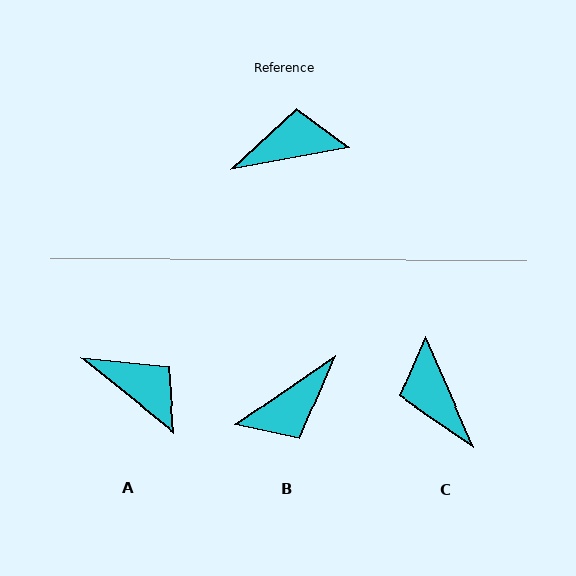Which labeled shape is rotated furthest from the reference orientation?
B, about 156 degrees away.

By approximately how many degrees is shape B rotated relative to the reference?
Approximately 156 degrees clockwise.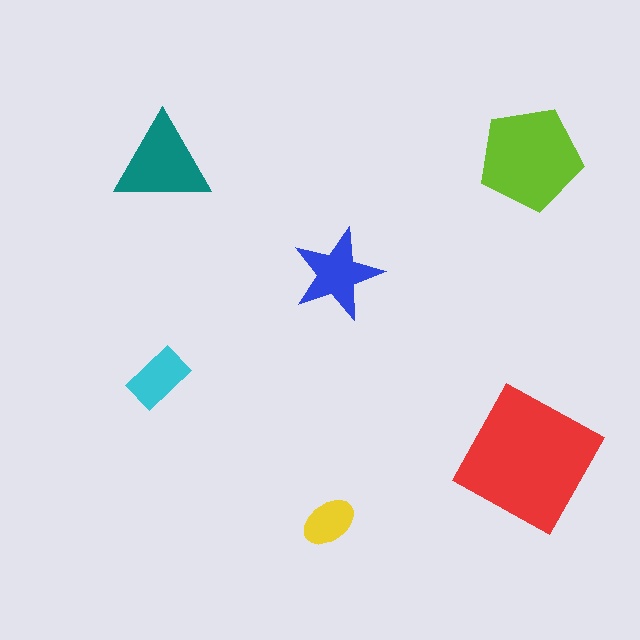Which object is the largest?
The red square.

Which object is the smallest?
The yellow ellipse.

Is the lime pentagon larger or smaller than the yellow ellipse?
Larger.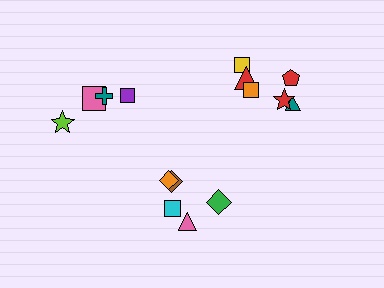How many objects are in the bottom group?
There are 5 objects.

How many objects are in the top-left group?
There are 4 objects.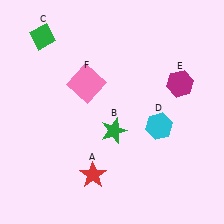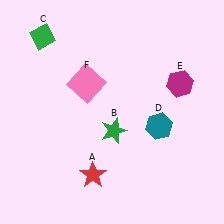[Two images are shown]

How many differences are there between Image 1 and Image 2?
There is 1 difference between the two images.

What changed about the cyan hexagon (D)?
In Image 1, D is cyan. In Image 2, it changed to teal.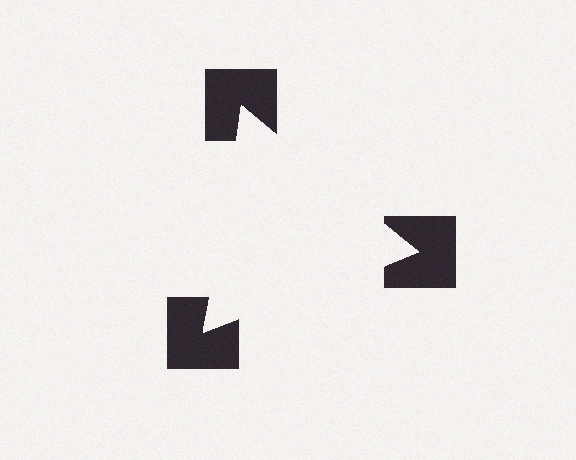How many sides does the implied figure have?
3 sides.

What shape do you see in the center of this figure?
An illusory triangle — its edges are inferred from the aligned wedge cuts in the notched squares, not physically drawn.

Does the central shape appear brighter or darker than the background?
It typically appears slightly brighter than the background, even though no actual brightness change is drawn.